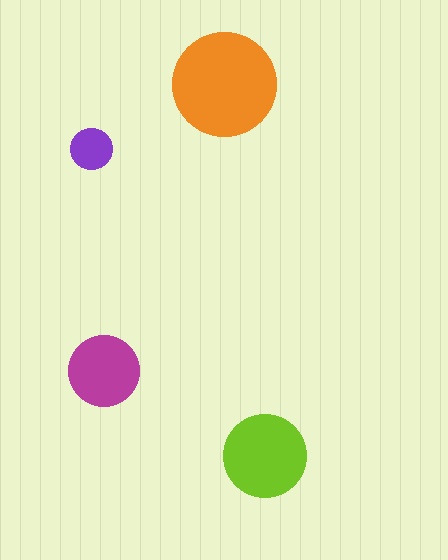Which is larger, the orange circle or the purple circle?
The orange one.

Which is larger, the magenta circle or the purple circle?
The magenta one.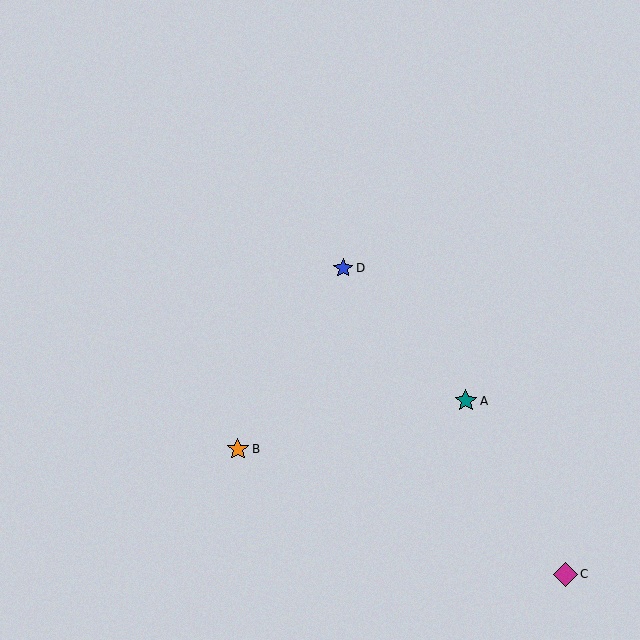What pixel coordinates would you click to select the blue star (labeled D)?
Click at (343, 268) to select the blue star D.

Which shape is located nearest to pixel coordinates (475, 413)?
The teal star (labeled A) at (466, 401) is nearest to that location.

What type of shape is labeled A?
Shape A is a teal star.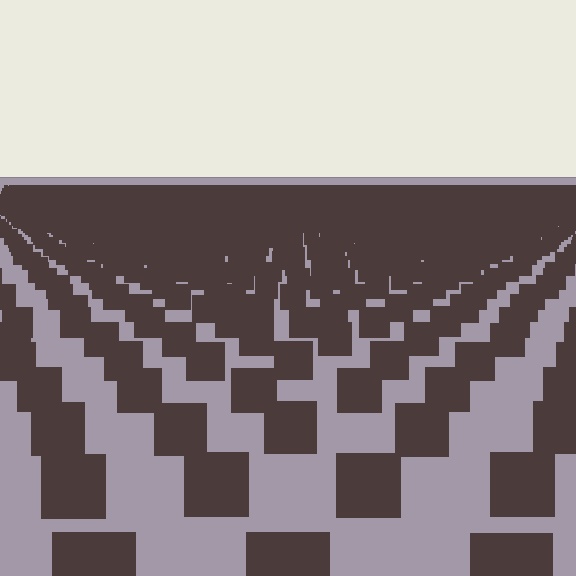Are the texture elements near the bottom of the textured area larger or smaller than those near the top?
Larger. Near the bottom, elements are closer to the viewer and appear at a bigger on-screen size.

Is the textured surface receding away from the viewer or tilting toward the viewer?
The surface is receding away from the viewer. Texture elements get smaller and denser toward the top.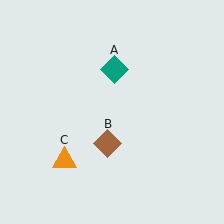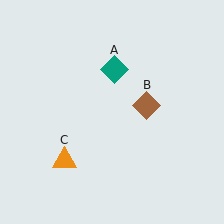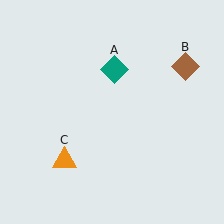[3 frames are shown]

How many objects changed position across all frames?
1 object changed position: brown diamond (object B).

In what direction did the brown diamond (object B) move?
The brown diamond (object B) moved up and to the right.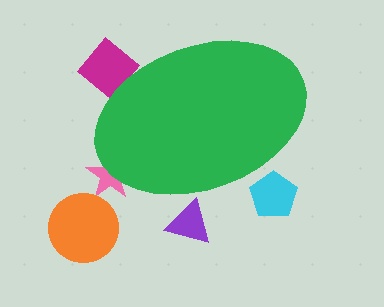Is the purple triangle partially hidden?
Yes, the purple triangle is partially hidden behind the green ellipse.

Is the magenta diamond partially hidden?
Yes, the magenta diamond is partially hidden behind the green ellipse.